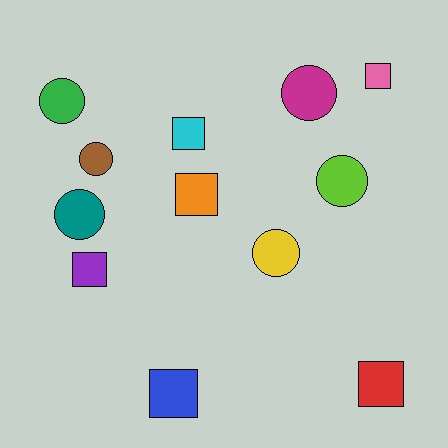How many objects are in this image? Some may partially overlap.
There are 12 objects.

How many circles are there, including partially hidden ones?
There are 6 circles.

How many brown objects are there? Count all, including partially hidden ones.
There is 1 brown object.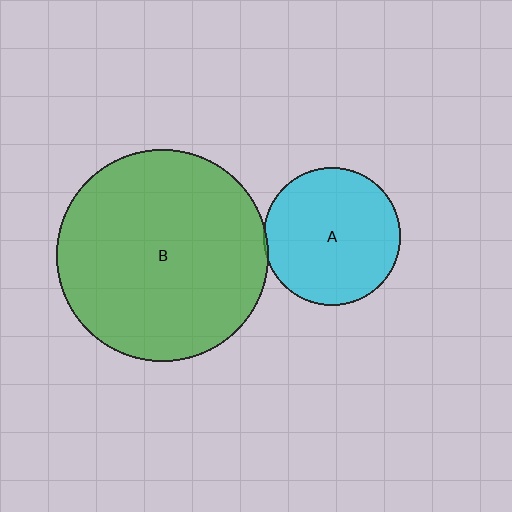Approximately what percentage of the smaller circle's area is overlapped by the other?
Approximately 5%.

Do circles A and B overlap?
Yes.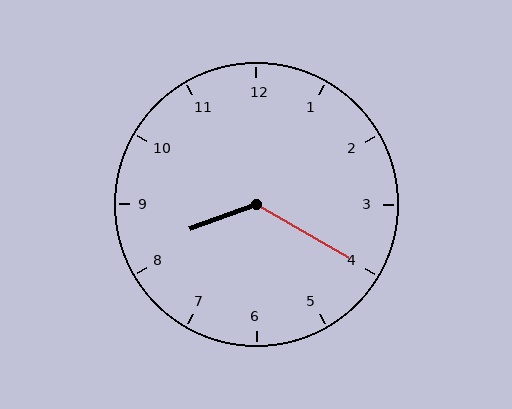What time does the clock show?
8:20.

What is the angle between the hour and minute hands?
Approximately 130 degrees.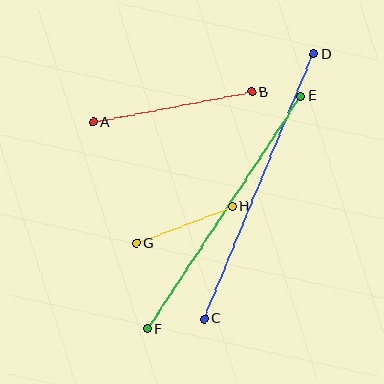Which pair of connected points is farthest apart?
Points C and D are farthest apart.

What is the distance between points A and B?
The distance is approximately 161 pixels.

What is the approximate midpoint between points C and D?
The midpoint is at approximately (259, 186) pixels.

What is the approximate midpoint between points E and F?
The midpoint is at approximately (224, 213) pixels.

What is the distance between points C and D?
The distance is approximately 287 pixels.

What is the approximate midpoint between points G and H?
The midpoint is at approximately (184, 225) pixels.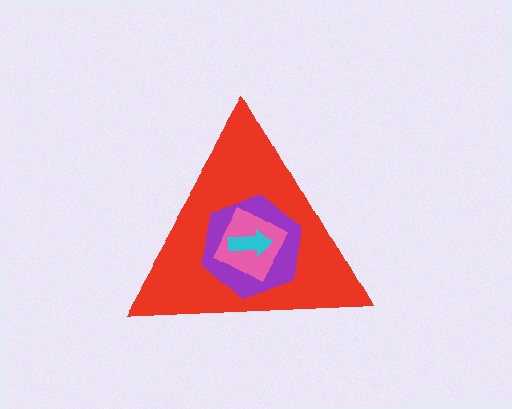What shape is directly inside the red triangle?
The purple hexagon.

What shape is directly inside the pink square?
The cyan arrow.